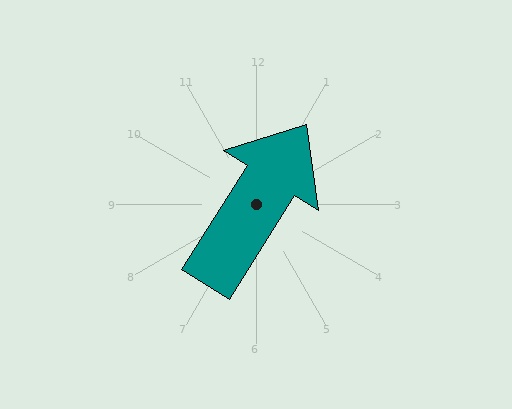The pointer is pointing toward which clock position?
Roughly 1 o'clock.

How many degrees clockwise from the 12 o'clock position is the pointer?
Approximately 32 degrees.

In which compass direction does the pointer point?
Northeast.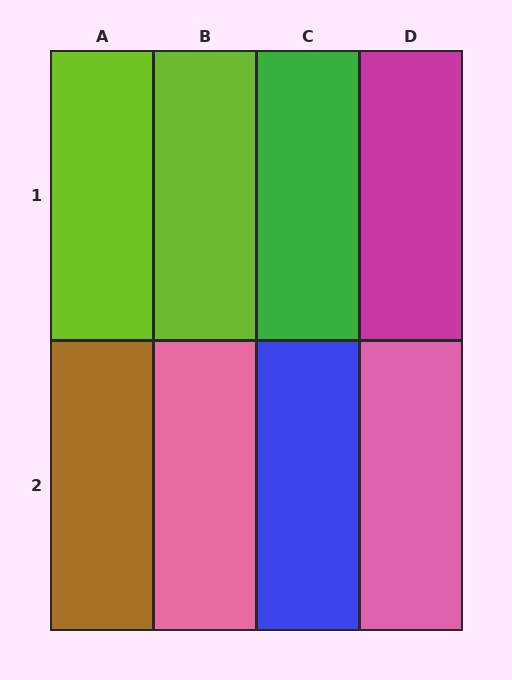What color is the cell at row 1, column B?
Lime.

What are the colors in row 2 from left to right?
Brown, pink, blue, pink.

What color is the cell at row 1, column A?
Lime.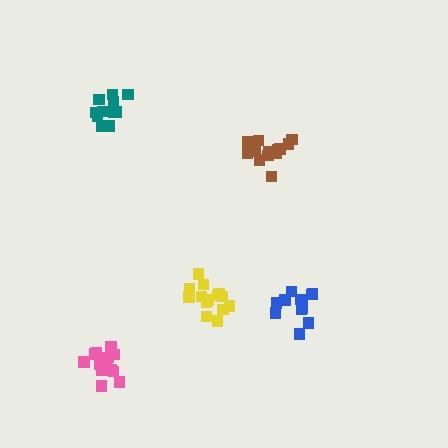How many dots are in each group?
Group 1: 16 dots, Group 2: 14 dots, Group 3: 14 dots, Group 4: 11 dots, Group 5: 12 dots (67 total).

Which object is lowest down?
The pink cluster is bottommost.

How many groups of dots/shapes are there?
There are 5 groups.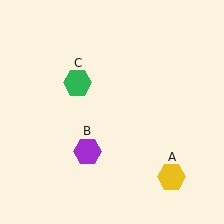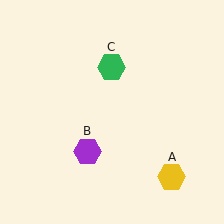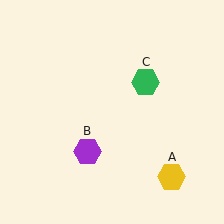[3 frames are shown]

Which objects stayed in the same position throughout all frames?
Yellow hexagon (object A) and purple hexagon (object B) remained stationary.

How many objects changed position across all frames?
1 object changed position: green hexagon (object C).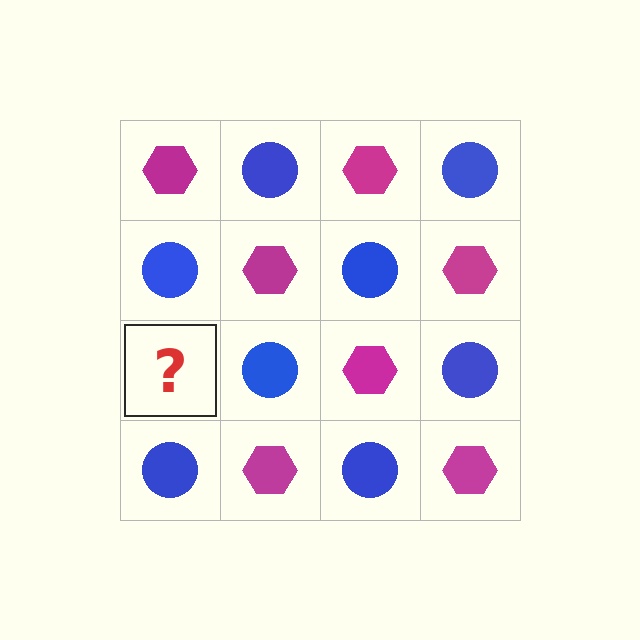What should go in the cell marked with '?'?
The missing cell should contain a magenta hexagon.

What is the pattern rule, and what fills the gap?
The rule is that it alternates magenta hexagon and blue circle in a checkerboard pattern. The gap should be filled with a magenta hexagon.